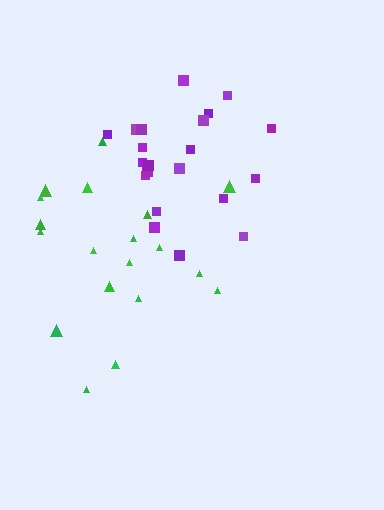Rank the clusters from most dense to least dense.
purple, green.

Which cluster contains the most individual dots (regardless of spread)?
Purple (21).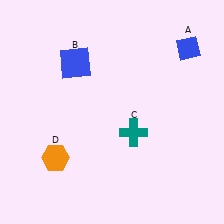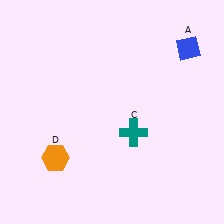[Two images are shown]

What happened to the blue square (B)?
The blue square (B) was removed in Image 2. It was in the top-left area of Image 1.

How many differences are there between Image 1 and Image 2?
There is 1 difference between the two images.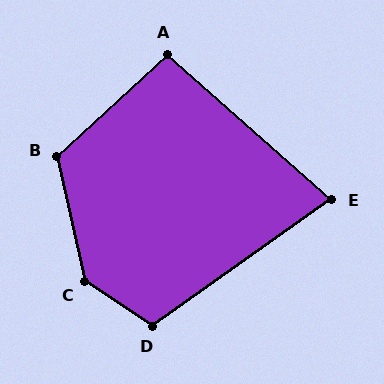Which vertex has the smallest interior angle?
E, at approximately 77 degrees.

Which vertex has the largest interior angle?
C, at approximately 136 degrees.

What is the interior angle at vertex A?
Approximately 96 degrees (obtuse).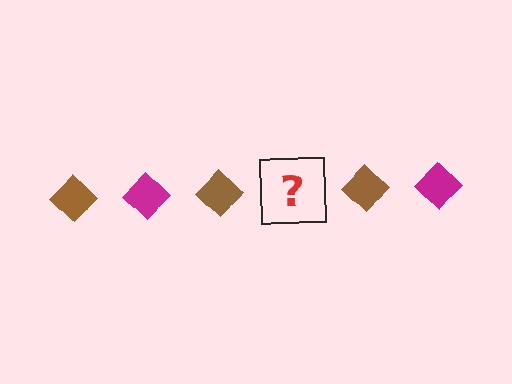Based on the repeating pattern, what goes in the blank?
The blank should be a magenta diamond.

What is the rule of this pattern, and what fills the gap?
The rule is that the pattern cycles through brown, magenta diamonds. The gap should be filled with a magenta diamond.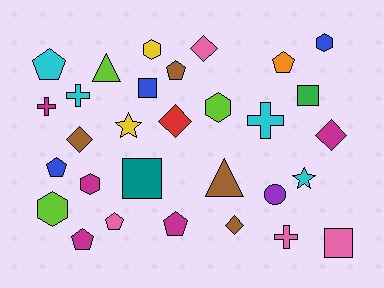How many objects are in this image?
There are 30 objects.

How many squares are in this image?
There are 4 squares.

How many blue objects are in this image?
There are 3 blue objects.